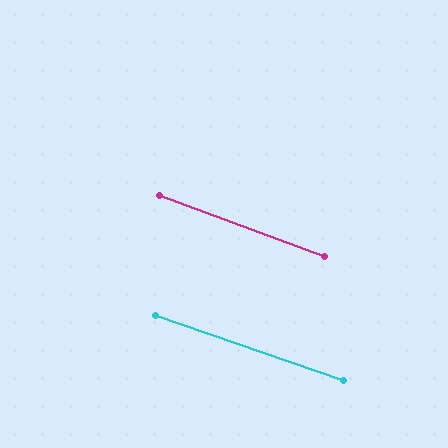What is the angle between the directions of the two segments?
Approximately 1 degree.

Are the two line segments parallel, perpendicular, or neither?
Parallel — their directions differ by only 1.0°.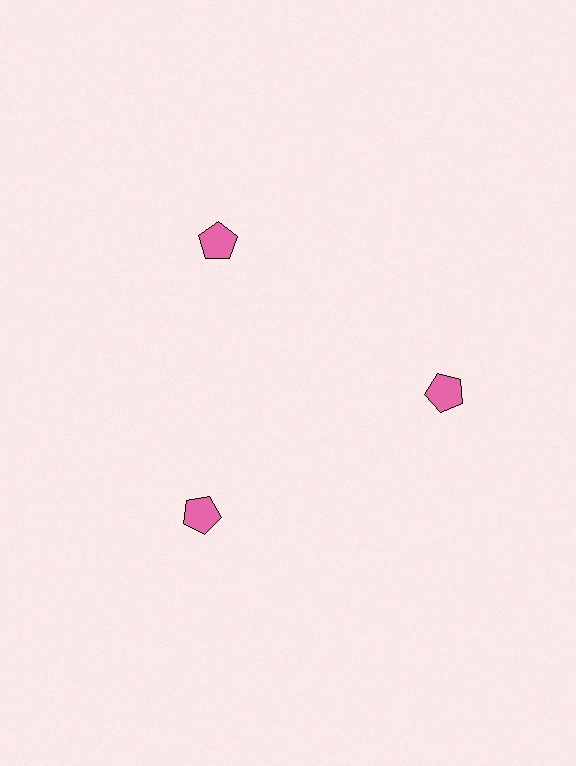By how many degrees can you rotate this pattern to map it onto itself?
The pattern maps onto itself every 120 degrees of rotation.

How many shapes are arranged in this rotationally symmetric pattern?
There are 3 shapes, arranged in 3 groups of 1.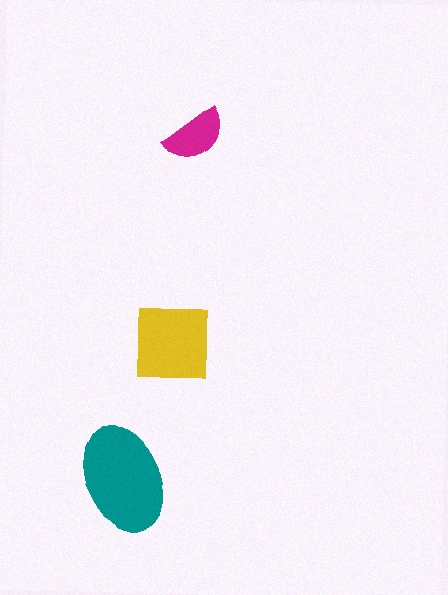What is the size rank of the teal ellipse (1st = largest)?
1st.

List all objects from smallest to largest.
The magenta semicircle, the yellow square, the teal ellipse.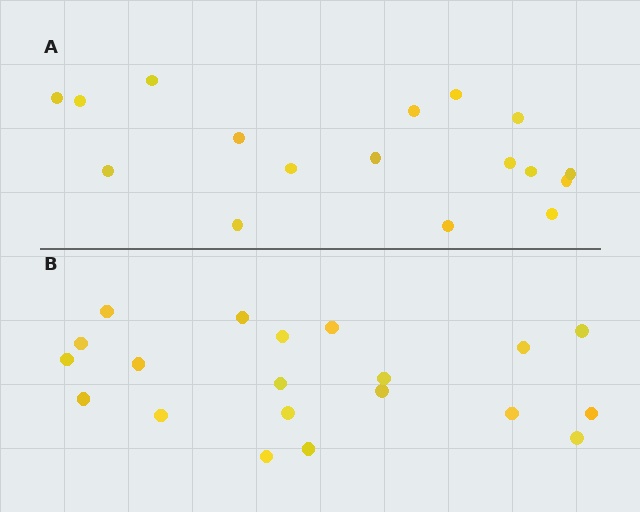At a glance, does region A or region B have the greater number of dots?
Region B (the bottom region) has more dots.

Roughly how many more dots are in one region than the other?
Region B has just a few more — roughly 2 or 3 more dots than region A.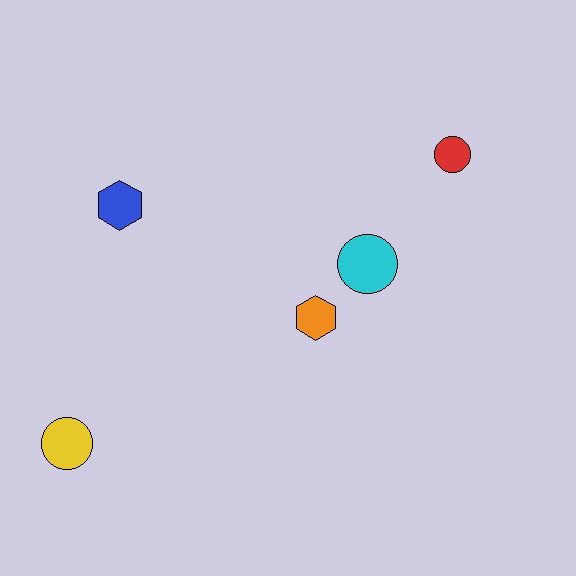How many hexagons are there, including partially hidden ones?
There are 2 hexagons.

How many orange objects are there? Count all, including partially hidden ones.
There is 1 orange object.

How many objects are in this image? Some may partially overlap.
There are 5 objects.